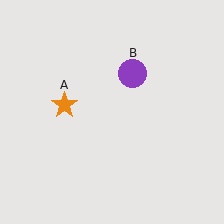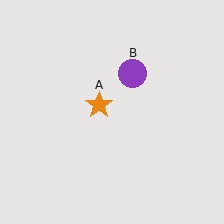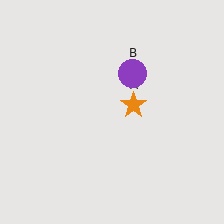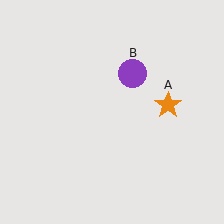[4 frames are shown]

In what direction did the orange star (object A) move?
The orange star (object A) moved right.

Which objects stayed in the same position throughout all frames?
Purple circle (object B) remained stationary.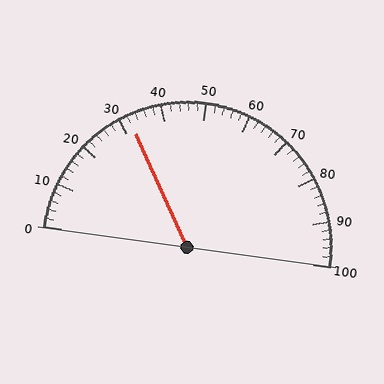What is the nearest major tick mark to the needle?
The nearest major tick mark is 30.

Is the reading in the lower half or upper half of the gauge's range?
The reading is in the lower half of the range (0 to 100).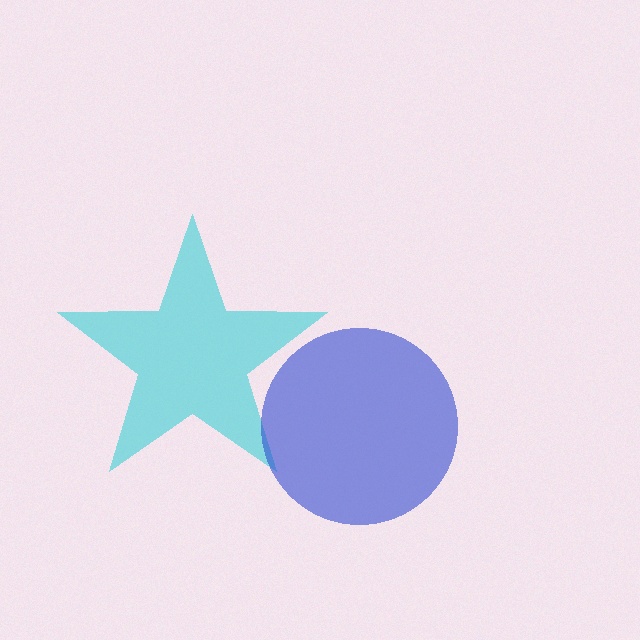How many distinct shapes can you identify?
There are 2 distinct shapes: a cyan star, a blue circle.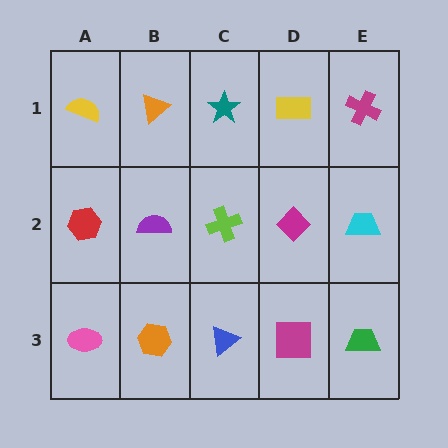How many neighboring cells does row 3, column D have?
3.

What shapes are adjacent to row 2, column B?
An orange triangle (row 1, column B), an orange hexagon (row 3, column B), a red hexagon (row 2, column A), a lime cross (row 2, column C).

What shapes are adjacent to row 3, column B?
A purple semicircle (row 2, column B), a pink ellipse (row 3, column A), a blue triangle (row 3, column C).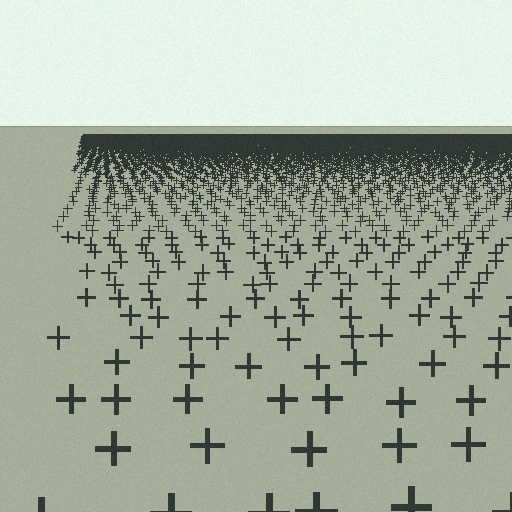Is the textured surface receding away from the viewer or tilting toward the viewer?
The surface is receding away from the viewer. Texture elements get smaller and denser toward the top.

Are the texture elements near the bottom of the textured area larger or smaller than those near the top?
Larger. Near the bottom, elements are closer to the viewer and appear at a bigger on-screen size.